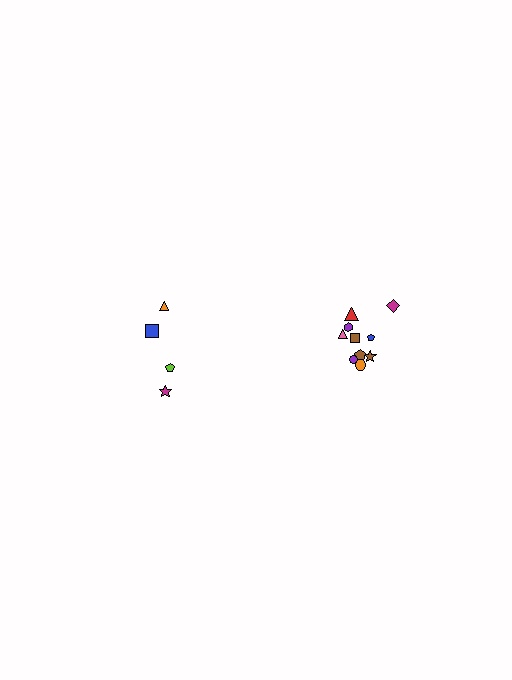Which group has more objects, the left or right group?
The right group.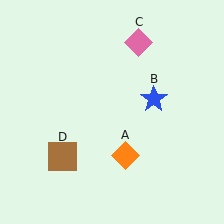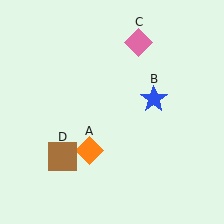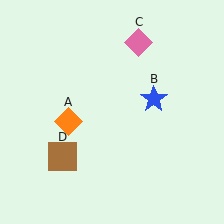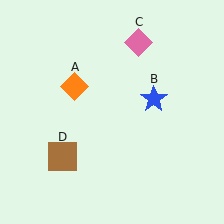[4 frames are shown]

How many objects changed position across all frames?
1 object changed position: orange diamond (object A).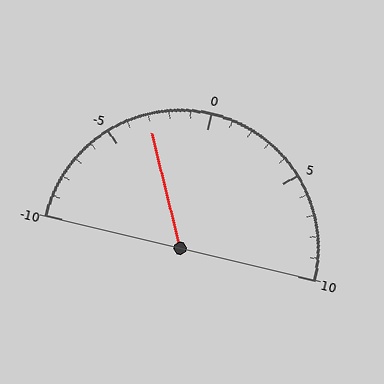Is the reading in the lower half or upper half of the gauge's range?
The reading is in the lower half of the range (-10 to 10).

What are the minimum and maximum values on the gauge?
The gauge ranges from -10 to 10.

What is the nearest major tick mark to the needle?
The nearest major tick mark is -5.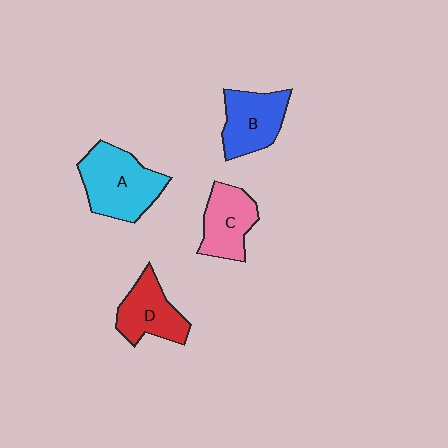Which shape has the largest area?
Shape A (cyan).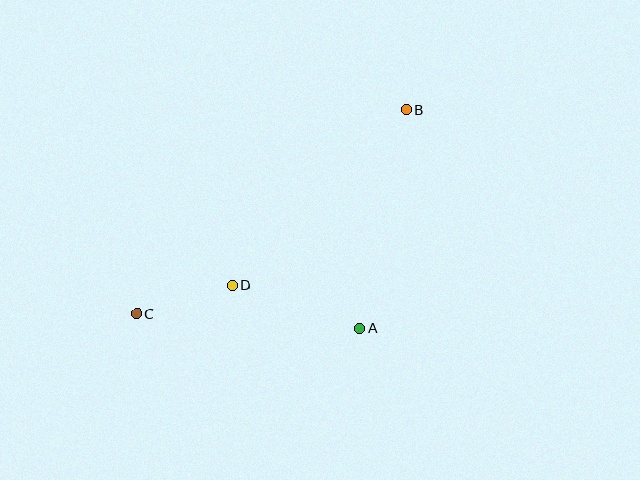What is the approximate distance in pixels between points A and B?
The distance between A and B is approximately 224 pixels.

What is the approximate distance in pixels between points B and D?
The distance between B and D is approximately 248 pixels.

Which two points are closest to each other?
Points C and D are closest to each other.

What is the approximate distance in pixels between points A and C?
The distance between A and C is approximately 224 pixels.